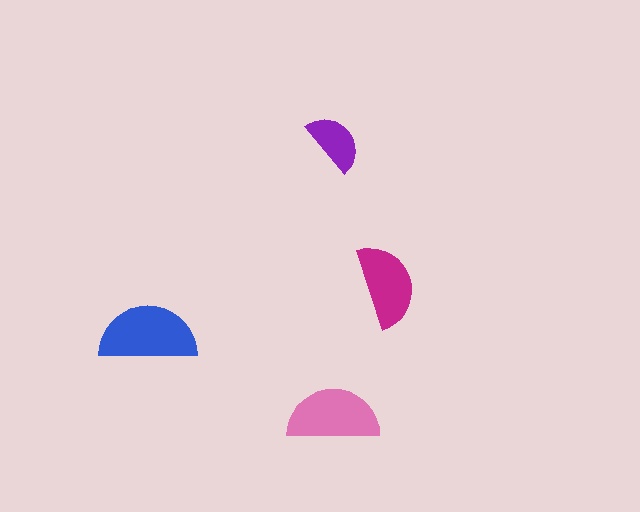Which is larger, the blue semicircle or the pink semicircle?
The blue one.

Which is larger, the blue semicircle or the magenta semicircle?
The blue one.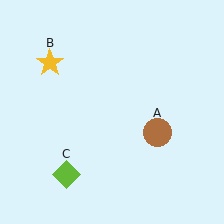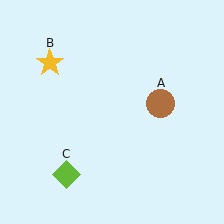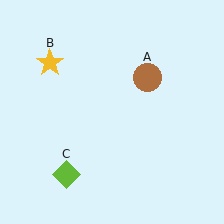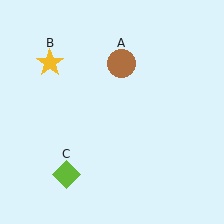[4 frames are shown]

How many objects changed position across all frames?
1 object changed position: brown circle (object A).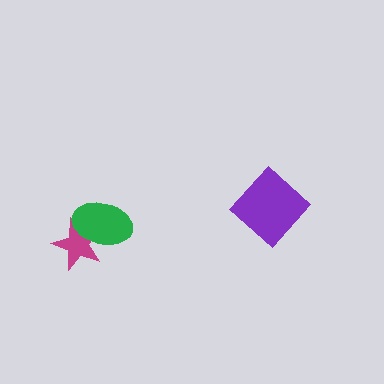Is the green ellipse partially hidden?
No, no other shape covers it.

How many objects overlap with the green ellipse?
1 object overlaps with the green ellipse.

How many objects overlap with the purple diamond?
0 objects overlap with the purple diamond.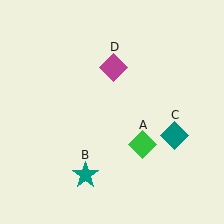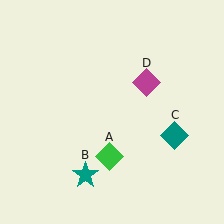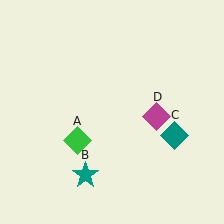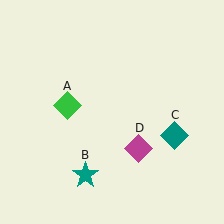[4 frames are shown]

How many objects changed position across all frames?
2 objects changed position: green diamond (object A), magenta diamond (object D).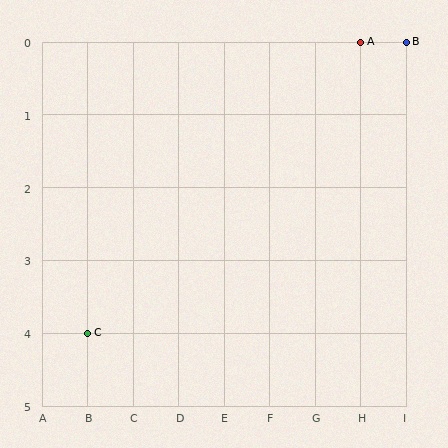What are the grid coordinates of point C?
Point C is at grid coordinates (B, 4).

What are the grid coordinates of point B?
Point B is at grid coordinates (I, 0).